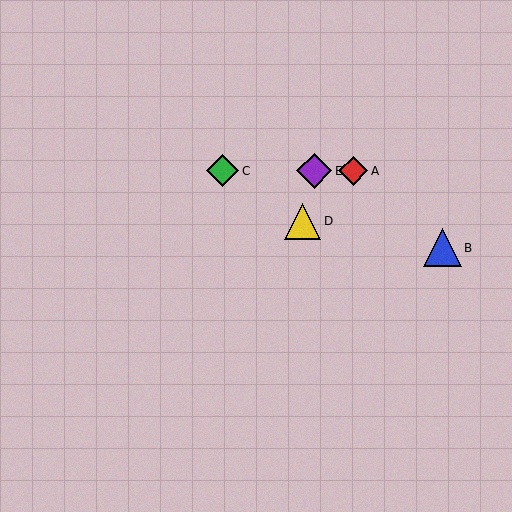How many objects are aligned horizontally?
3 objects (A, C, E) are aligned horizontally.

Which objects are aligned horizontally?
Objects A, C, E are aligned horizontally.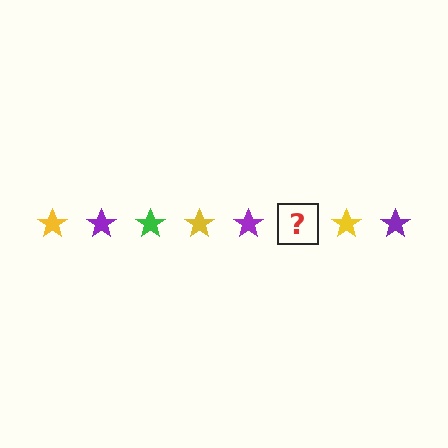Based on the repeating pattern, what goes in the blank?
The blank should be a green star.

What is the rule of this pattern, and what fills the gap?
The rule is that the pattern cycles through yellow, purple, green stars. The gap should be filled with a green star.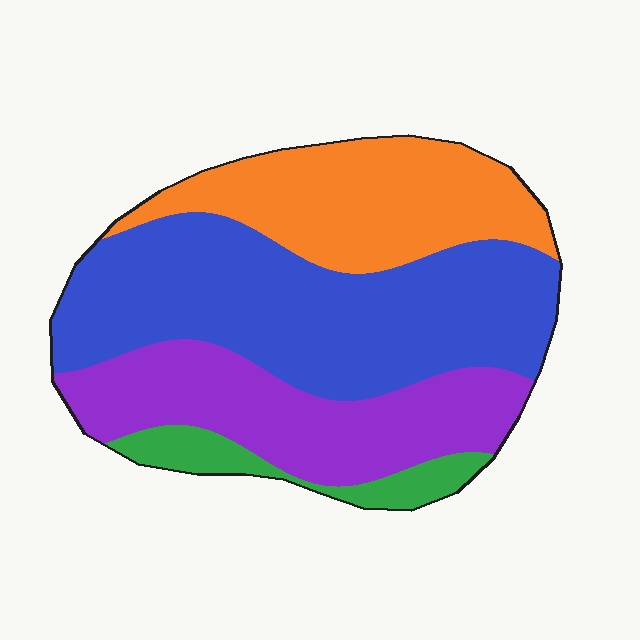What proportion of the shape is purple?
Purple covers around 25% of the shape.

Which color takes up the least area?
Green, at roughly 5%.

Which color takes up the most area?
Blue, at roughly 40%.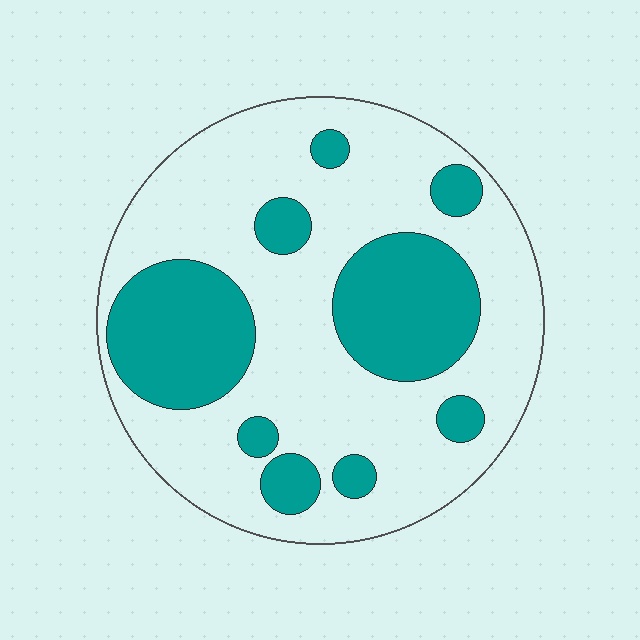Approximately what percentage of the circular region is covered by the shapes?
Approximately 30%.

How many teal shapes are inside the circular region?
9.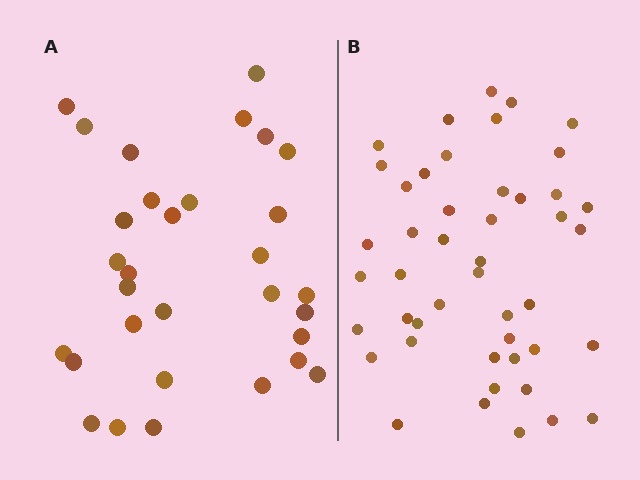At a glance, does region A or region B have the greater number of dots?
Region B (the right region) has more dots.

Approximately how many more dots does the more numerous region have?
Region B has approximately 15 more dots than region A.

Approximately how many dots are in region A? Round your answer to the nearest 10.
About 30 dots. (The exact count is 31, which rounds to 30.)